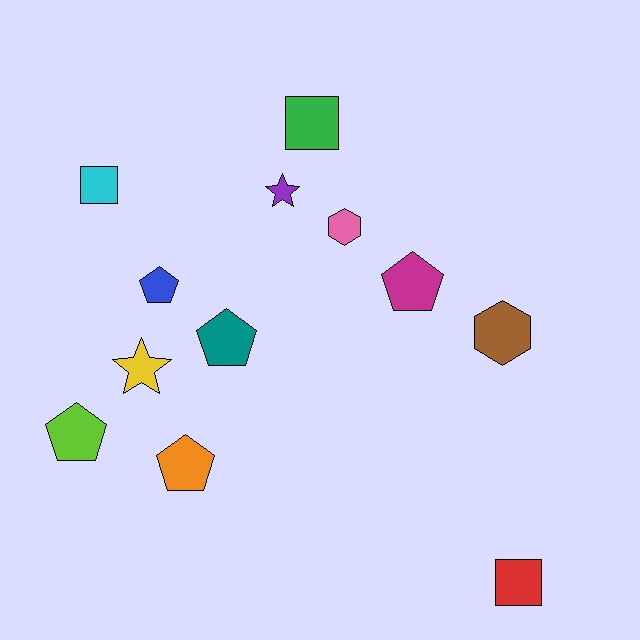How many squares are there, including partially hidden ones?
There are 3 squares.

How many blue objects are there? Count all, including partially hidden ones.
There is 1 blue object.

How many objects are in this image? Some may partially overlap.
There are 12 objects.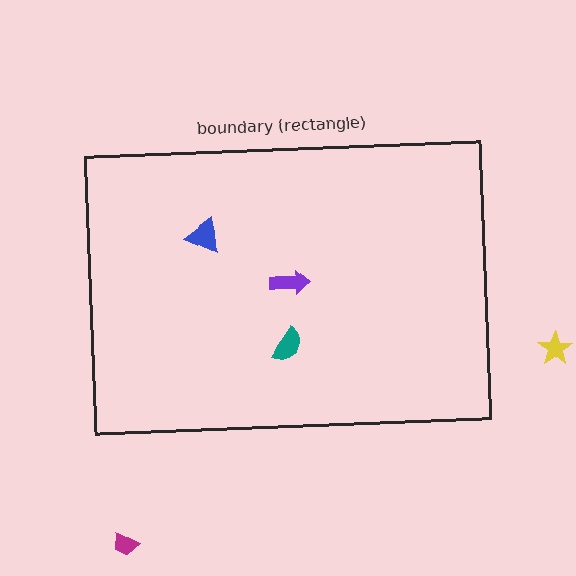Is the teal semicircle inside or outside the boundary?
Inside.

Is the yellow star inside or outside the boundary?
Outside.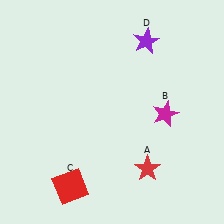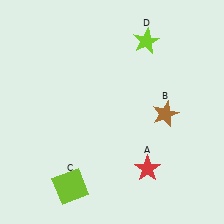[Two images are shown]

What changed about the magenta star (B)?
In Image 1, B is magenta. In Image 2, it changed to brown.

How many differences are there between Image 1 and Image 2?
There are 3 differences between the two images.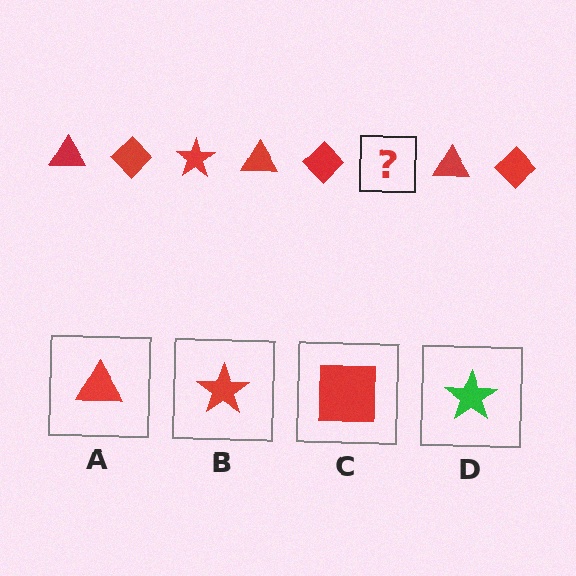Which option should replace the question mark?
Option B.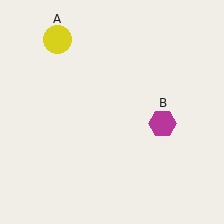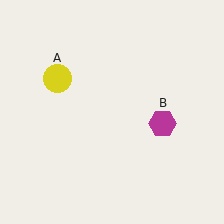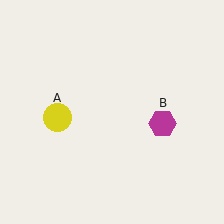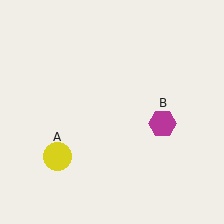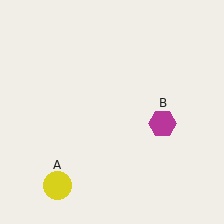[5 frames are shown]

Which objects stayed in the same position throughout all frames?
Magenta hexagon (object B) remained stationary.